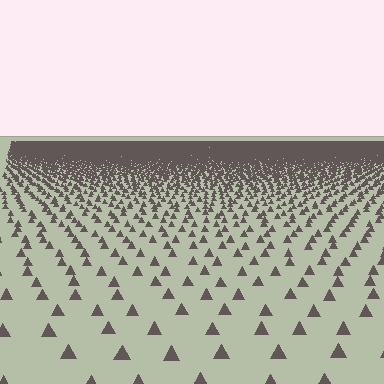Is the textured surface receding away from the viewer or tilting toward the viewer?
The surface is receding away from the viewer. Texture elements get smaller and denser toward the top.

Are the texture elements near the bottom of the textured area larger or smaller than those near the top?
Larger. Near the bottom, elements are closer to the viewer and appear at a bigger on-screen size.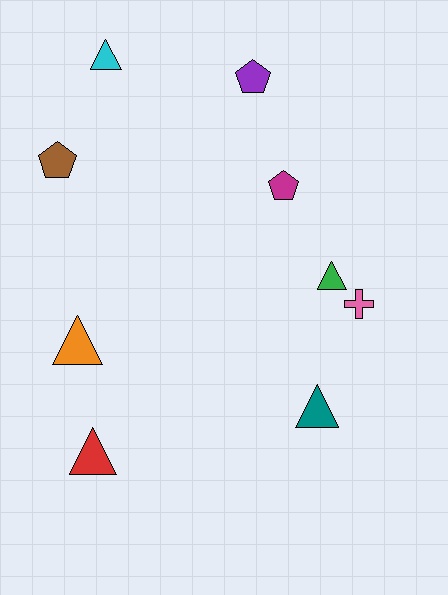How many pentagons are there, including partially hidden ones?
There are 3 pentagons.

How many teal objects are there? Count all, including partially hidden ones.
There is 1 teal object.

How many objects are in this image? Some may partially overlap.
There are 9 objects.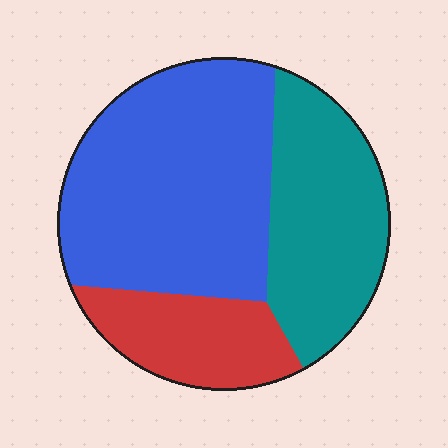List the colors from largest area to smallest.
From largest to smallest: blue, teal, red.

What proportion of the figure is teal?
Teal covers roughly 30% of the figure.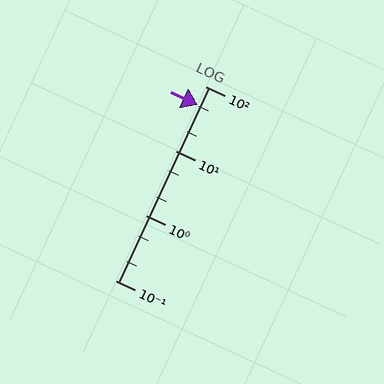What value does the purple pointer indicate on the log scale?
The pointer indicates approximately 51.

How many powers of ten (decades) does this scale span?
The scale spans 3 decades, from 0.1 to 100.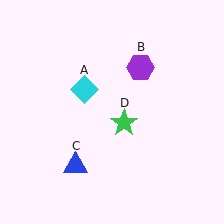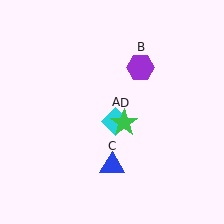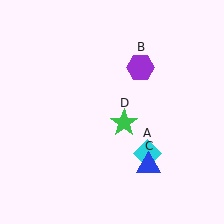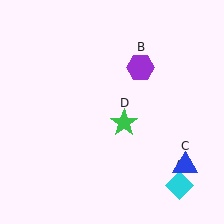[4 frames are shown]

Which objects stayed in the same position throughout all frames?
Purple hexagon (object B) and green star (object D) remained stationary.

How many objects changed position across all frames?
2 objects changed position: cyan diamond (object A), blue triangle (object C).